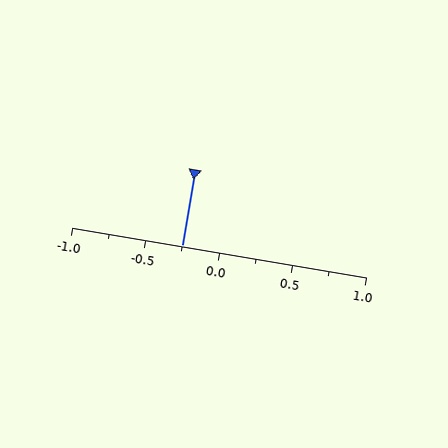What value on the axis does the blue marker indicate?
The marker indicates approximately -0.25.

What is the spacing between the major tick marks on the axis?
The major ticks are spaced 0.5 apart.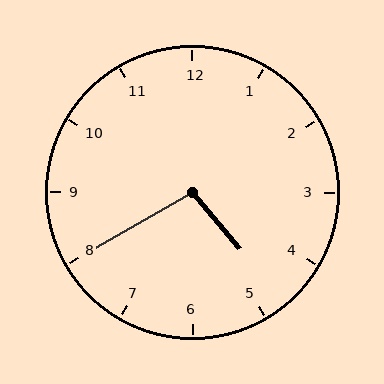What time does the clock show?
4:40.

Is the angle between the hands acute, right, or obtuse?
It is obtuse.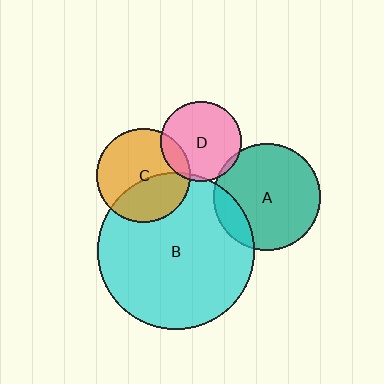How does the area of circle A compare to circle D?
Approximately 1.8 times.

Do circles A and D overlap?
Yes.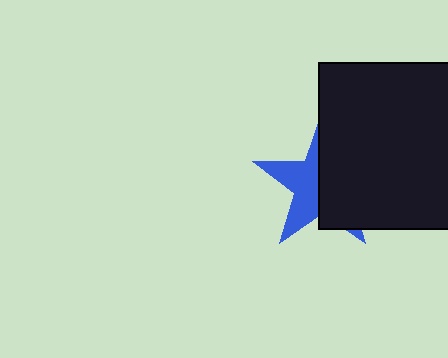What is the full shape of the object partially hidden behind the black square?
The partially hidden object is a blue star.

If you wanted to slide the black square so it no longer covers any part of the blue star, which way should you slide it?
Slide it right — that is the most direct way to separate the two shapes.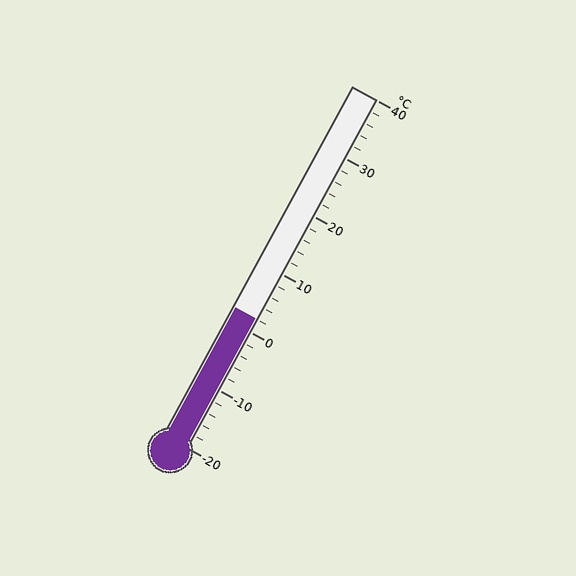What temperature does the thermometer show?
The thermometer shows approximately 2°C.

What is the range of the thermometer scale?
The thermometer scale ranges from -20°C to 40°C.